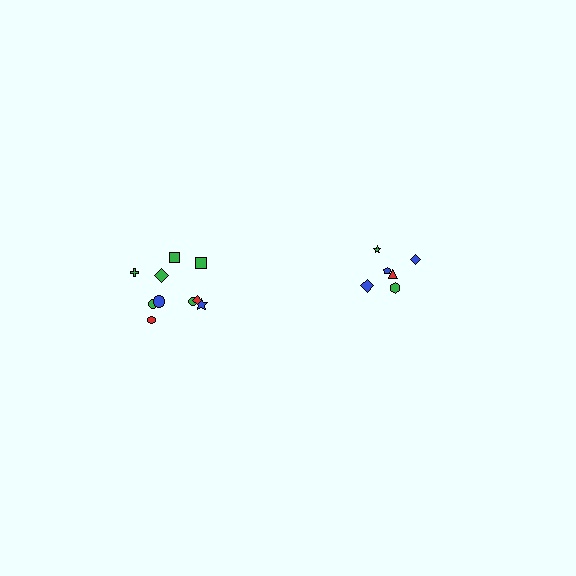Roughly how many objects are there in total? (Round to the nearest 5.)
Roughly 15 objects in total.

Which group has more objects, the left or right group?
The left group.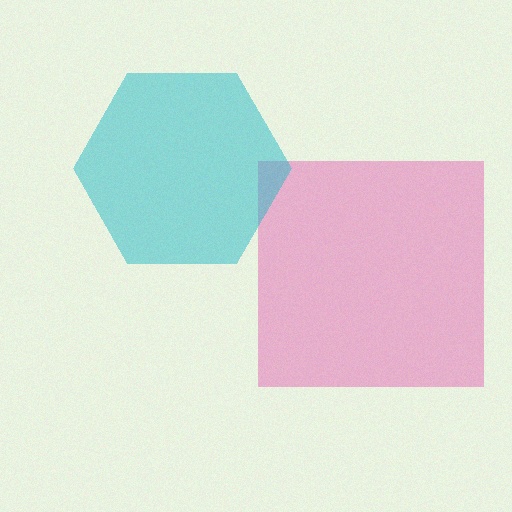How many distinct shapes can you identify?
There are 2 distinct shapes: a pink square, a cyan hexagon.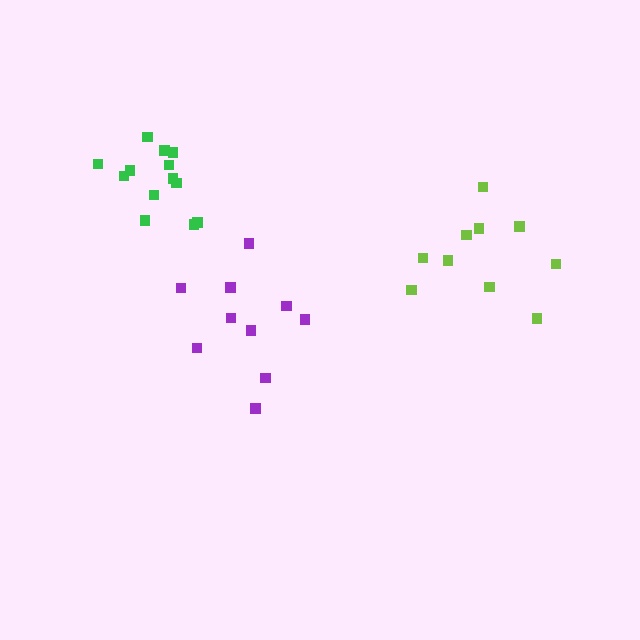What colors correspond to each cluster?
The clusters are colored: lime, green, purple.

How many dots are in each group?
Group 1: 10 dots, Group 2: 13 dots, Group 3: 10 dots (33 total).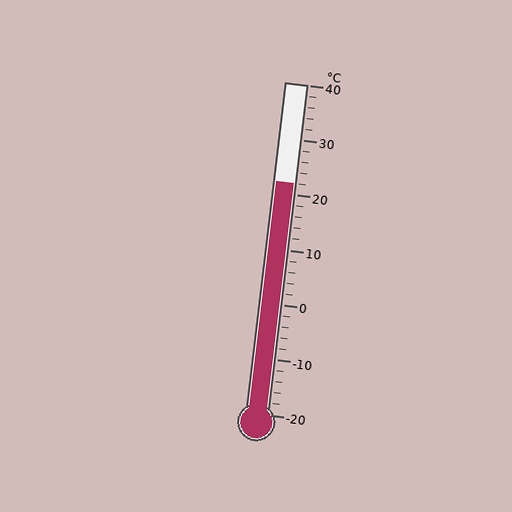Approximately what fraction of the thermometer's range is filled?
The thermometer is filled to approximately 70% of its range.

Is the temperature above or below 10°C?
The temperature is above 10°C.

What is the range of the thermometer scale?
The thermometer scale ranges from -20°C to 40°C.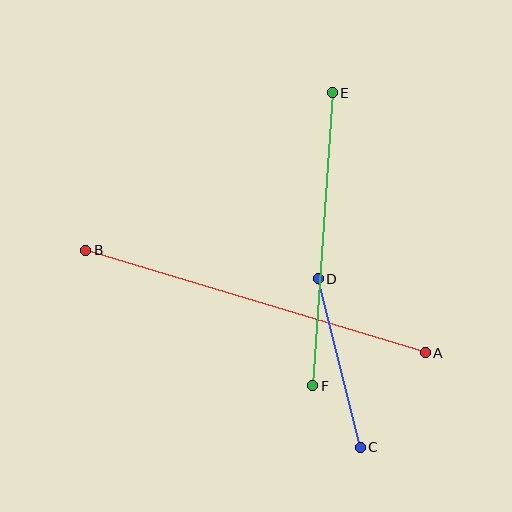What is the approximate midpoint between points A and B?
The midpoint is at approximately (256, 301) pixels.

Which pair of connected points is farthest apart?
Points A and B are farthest apart.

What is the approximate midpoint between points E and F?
The midpoint is at approximately (322, 239) pixels.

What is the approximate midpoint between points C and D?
The midpoint is at approximately (339, 363) pixels.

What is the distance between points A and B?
The distance is approximately 355 pixels.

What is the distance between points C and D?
The distance is approximately 173 pixels.